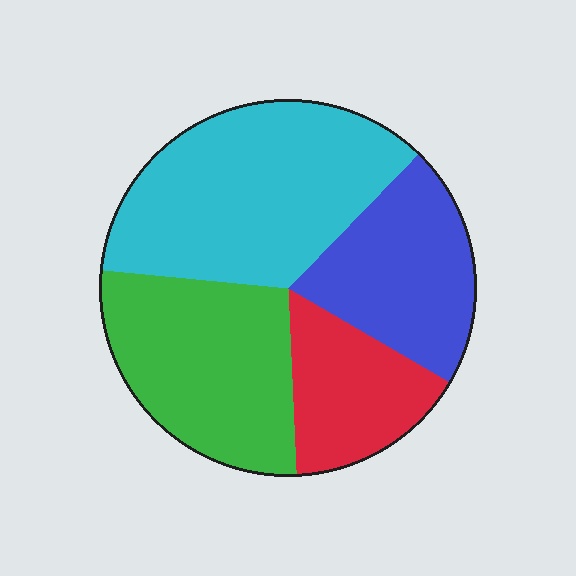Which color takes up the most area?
Cyan, at roughly 35%.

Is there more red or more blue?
Blue.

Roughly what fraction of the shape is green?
Green takes up between a sixth and a third of the shape.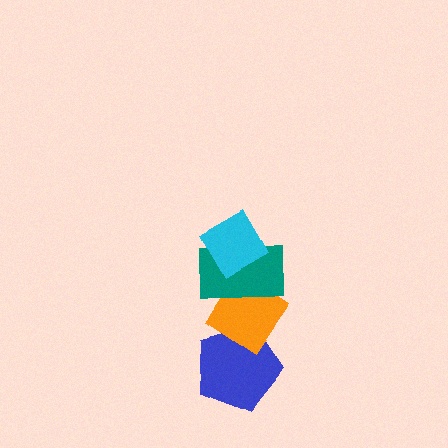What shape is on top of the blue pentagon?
The orange diamond is on top of the blue pentagon.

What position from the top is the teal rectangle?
The teal rectangle is 2nd from the top.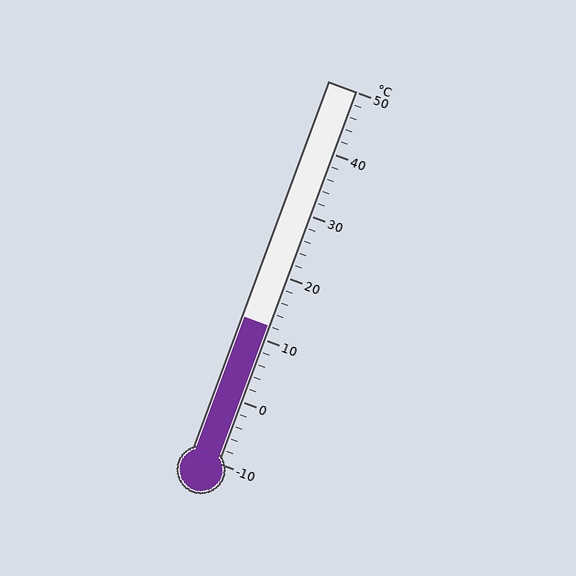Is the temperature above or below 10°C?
The temperature is above 10°C.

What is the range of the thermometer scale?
The thermometer scale ranges from -10°C to 50°C.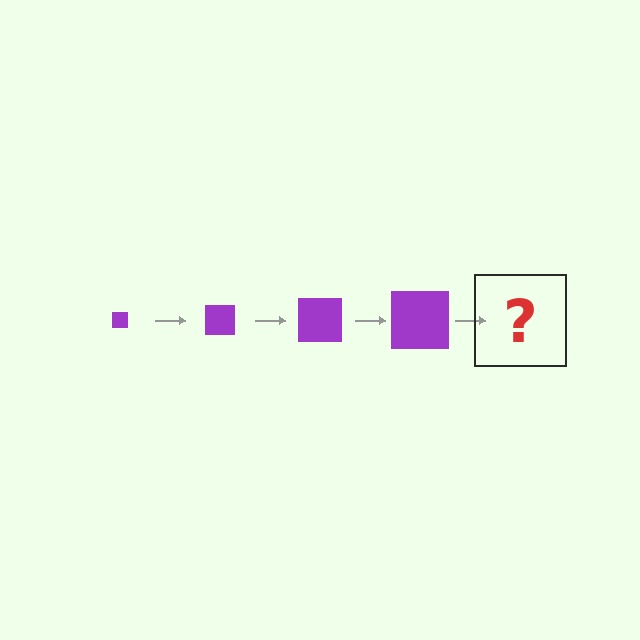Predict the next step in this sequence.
The next step is a purple square, larger than the previous one.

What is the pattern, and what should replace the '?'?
The pattern is that the square gets progressively larger each step. The '?' should be a purple square, larger than the previous one.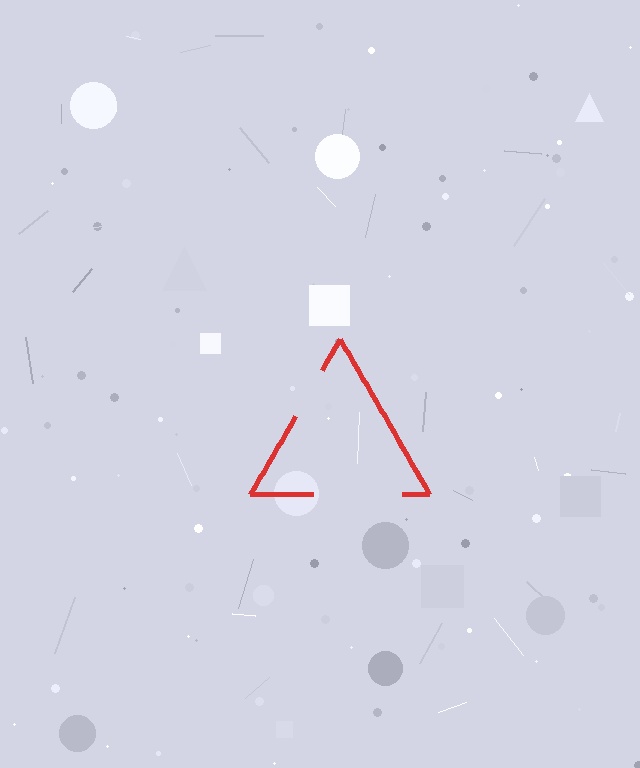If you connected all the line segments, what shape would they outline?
They would outline a triangle.